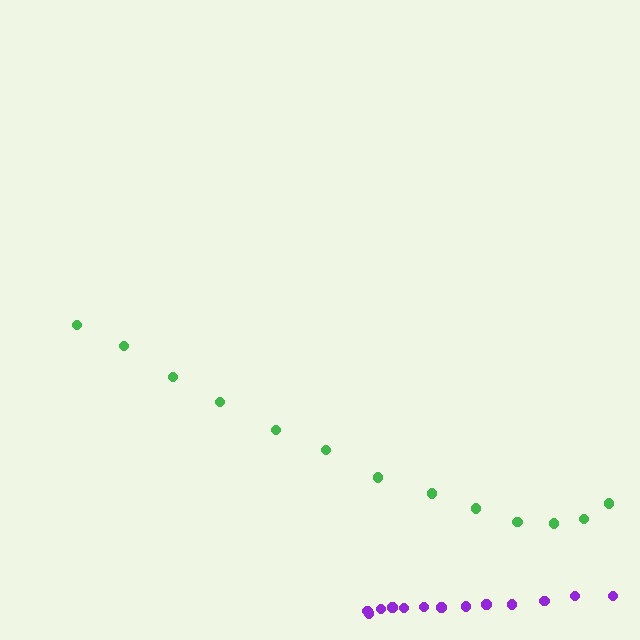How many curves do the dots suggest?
There are 2 distinct paths.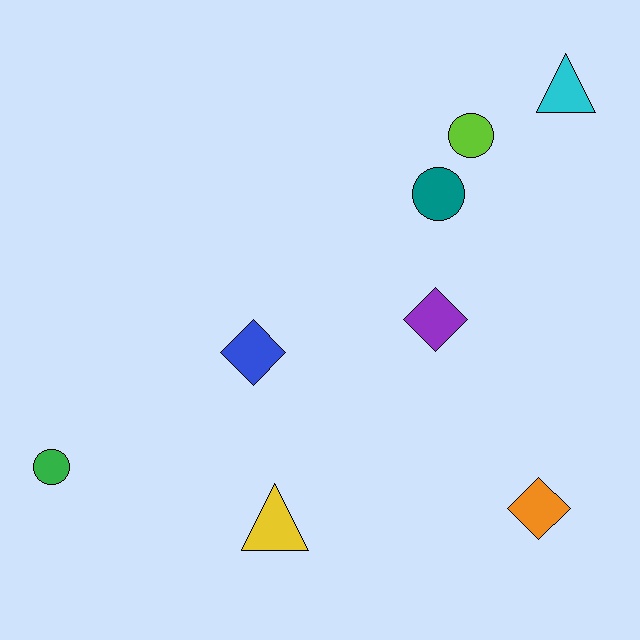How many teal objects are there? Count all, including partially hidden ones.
There is 1 teal object.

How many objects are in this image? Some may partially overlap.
There are 8 objects.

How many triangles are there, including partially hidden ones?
There are 2 triangles.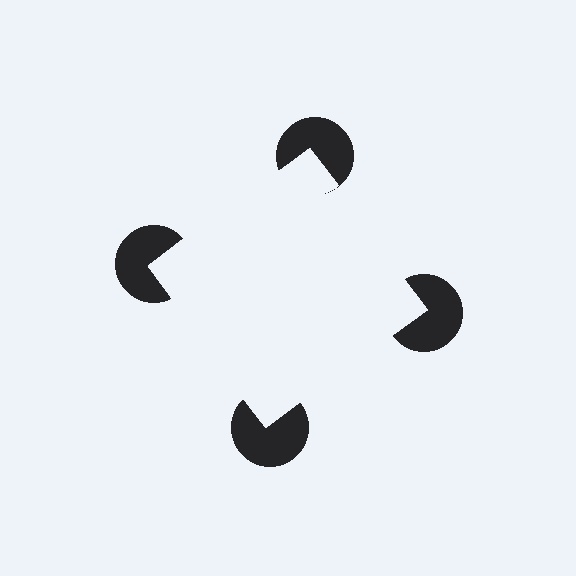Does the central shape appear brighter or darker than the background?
It typically appears slightly brighter than the background, even though no actual brightness change is drawn.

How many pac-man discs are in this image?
There are 4 — one at each vertex of the illusory square.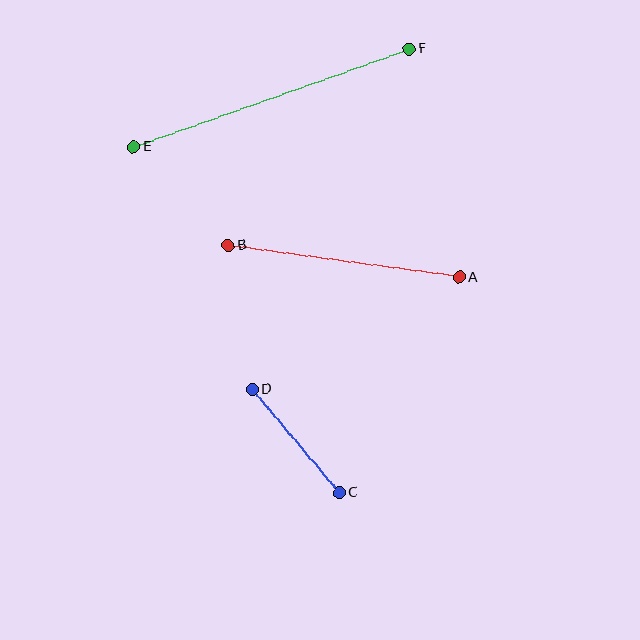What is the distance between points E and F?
The distance is approximately 293 pixels.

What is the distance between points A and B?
The distance is approximately 234 pixels.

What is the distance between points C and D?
The distance is approximately 135 pixels.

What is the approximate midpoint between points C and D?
The midpoint is at approximately (296, 441) pixels.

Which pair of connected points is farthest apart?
Points E and F are farthest apart.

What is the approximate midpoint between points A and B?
The midpoint is at approximately (344, 261) pixels.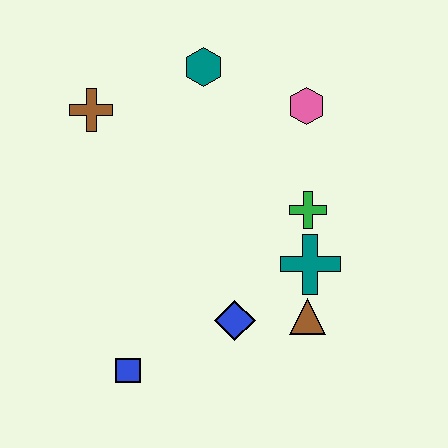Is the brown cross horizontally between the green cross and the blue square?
No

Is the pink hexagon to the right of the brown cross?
Yes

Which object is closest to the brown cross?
The teal hexagon is closest to the brown cross.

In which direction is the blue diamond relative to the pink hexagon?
The blue diamond is below the pink hexagon.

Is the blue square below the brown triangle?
Yes